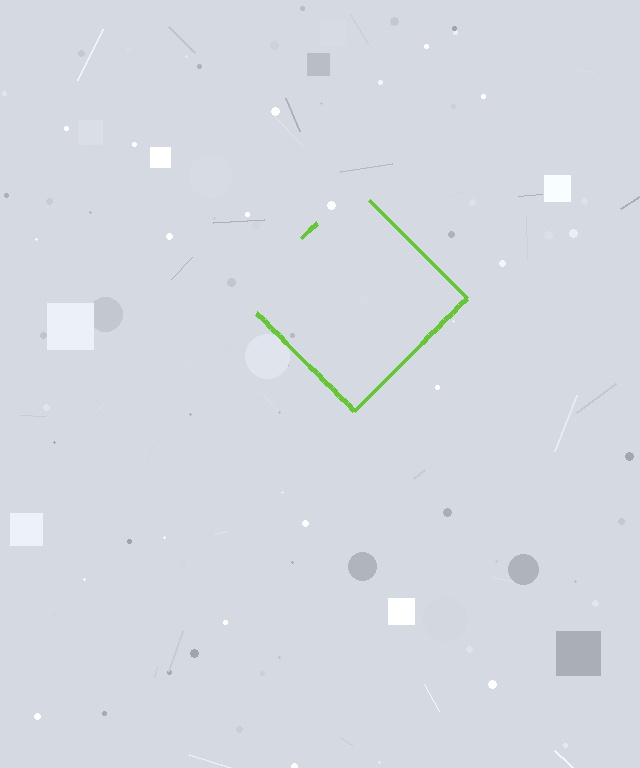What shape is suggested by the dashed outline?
The dashed outline suggests a diamond.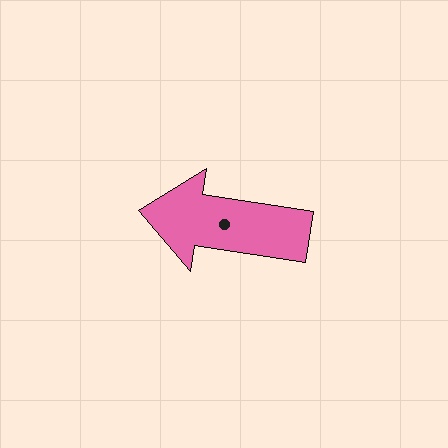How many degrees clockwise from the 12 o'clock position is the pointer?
Approximately 279 degrees.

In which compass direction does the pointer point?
West.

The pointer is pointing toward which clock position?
Roughly 9 o'clock.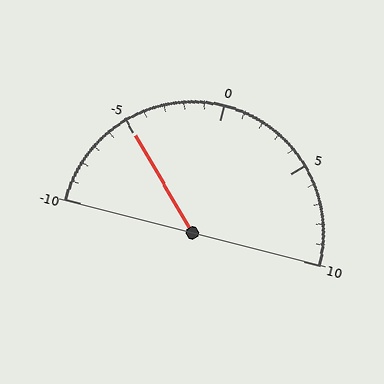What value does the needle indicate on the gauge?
The needle indicates approximately -5.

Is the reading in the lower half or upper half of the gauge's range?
The reading is in the lower half of the range (-10 to 10).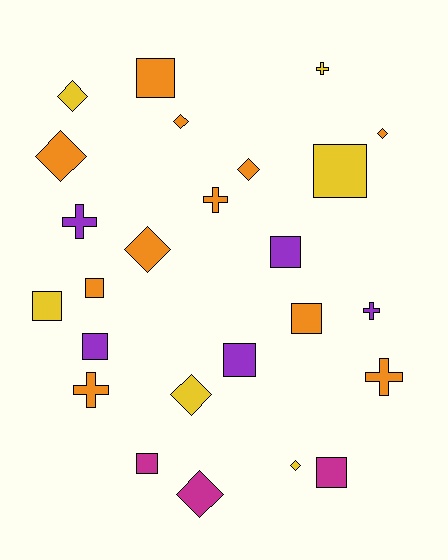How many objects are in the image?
There are 25 objects.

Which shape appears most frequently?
Square, with 10 objects.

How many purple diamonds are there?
There are no purple diamonds.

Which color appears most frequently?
Orange, with 11 objects.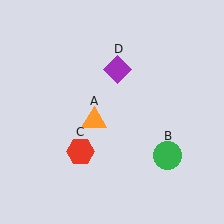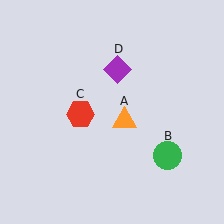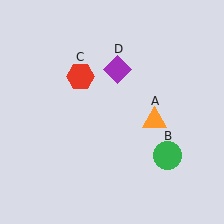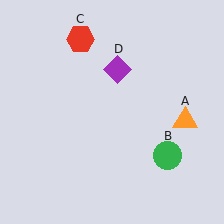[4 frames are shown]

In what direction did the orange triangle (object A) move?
The orange triangle (object A) moved right.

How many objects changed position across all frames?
2 objects changed position: orange triangle (object A), red hexagon (object C).